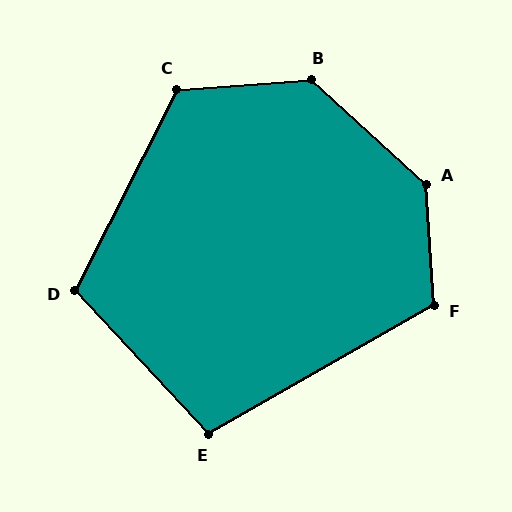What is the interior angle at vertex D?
Approximately 110 degrees (obtuse).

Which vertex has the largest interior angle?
A, at approximately 136 degrees.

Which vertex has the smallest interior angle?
E, at approximately 103 degrees.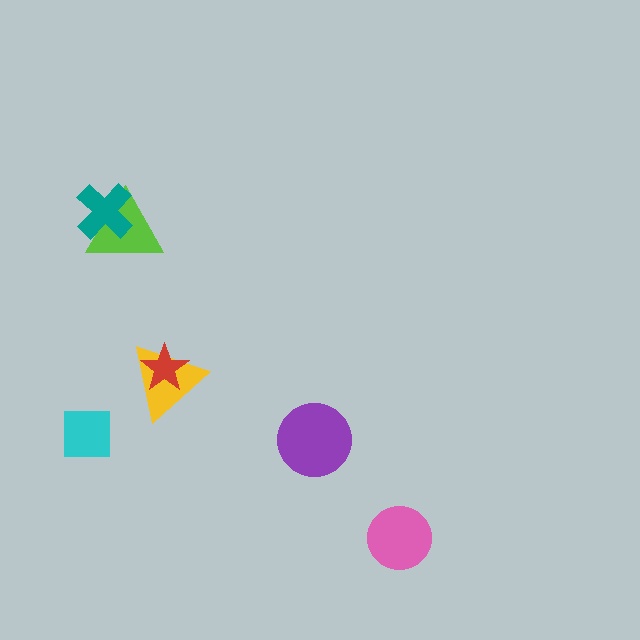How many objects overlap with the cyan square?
0 objects overlap with the cyan square.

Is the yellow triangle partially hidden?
Yes, it is partially covered by another shape.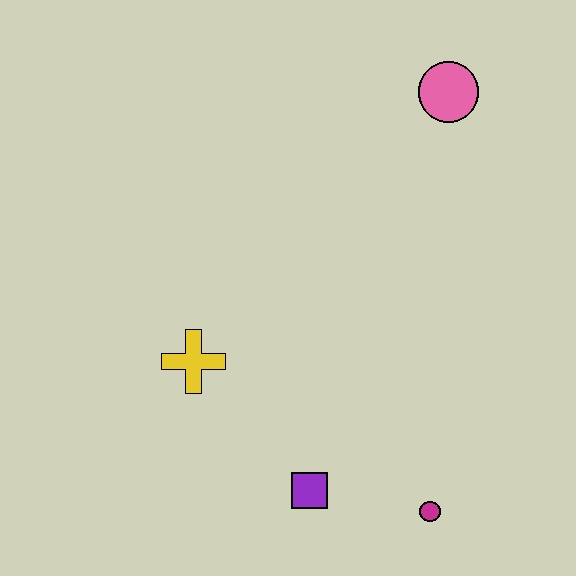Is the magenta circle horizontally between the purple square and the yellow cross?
No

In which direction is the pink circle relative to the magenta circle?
The pink circle is above the magenta circle.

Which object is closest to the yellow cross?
The purple square is closest to the yellow cross.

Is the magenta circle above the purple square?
No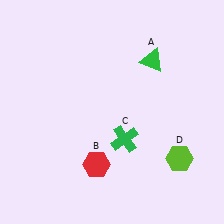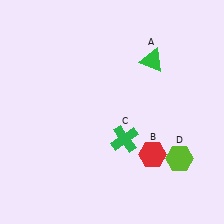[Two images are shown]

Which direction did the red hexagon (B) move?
The red hexagon (B) moved right.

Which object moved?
The red hexagon (B) moved right.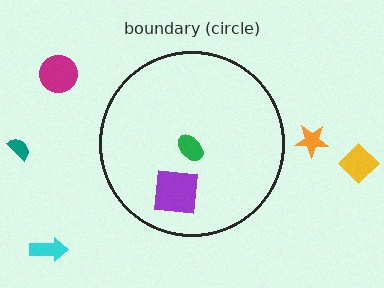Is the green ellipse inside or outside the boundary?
Inside.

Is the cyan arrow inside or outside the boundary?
Outside.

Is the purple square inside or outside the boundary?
Inside.